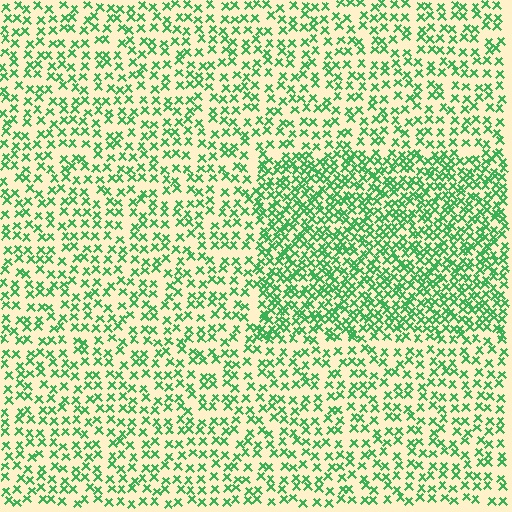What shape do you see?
I see a rectangle.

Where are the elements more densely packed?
The elements are more densely packed inside the rectangle boundary.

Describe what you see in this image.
The image contains small green elements arranged at two different densities. A rectangle-shaped region is visible where the elements are more densely packed than the surrounding area.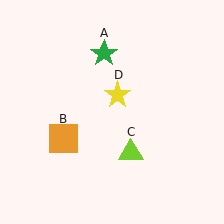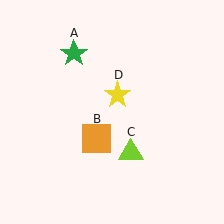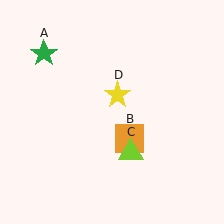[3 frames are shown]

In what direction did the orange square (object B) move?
The orange square (object B) moved right.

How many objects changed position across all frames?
2 objects changed position: green star (object A), orange square (object B).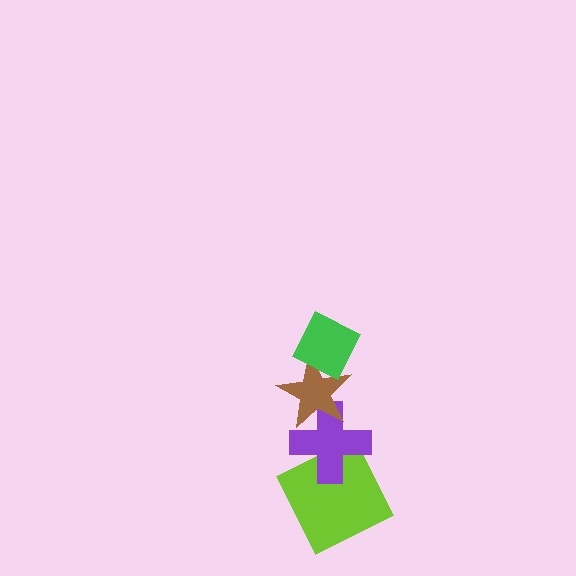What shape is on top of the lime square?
The purple cross is on top of the lime square.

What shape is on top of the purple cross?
The brown star is on top of the purple cross.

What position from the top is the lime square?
The lime square is 4th from the top.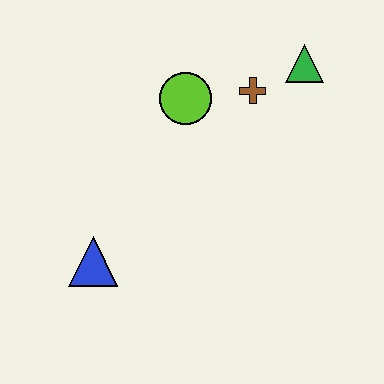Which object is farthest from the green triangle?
The blue triangle is farthest from the green triangle.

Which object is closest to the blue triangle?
The lime circle is closest to the blue triangle.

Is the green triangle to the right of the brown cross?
Yes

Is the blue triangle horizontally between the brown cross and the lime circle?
No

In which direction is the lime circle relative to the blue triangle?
The lime circle is above the blue triangle.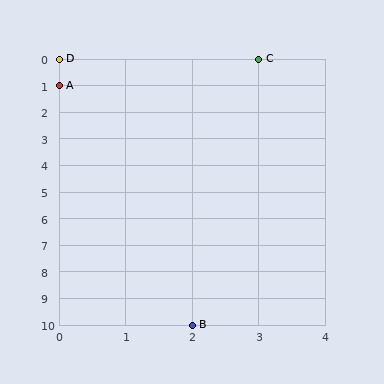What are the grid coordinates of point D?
Point D is at grid coordinates (0, 0).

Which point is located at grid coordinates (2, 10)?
Point B is at (2, 10).